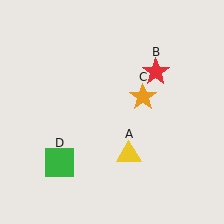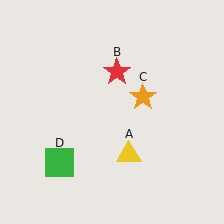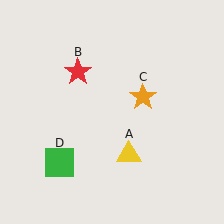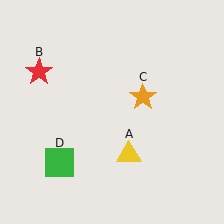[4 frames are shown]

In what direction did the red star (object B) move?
The red star (object B) moved left.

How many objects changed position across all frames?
1 object changed position: red star (object B).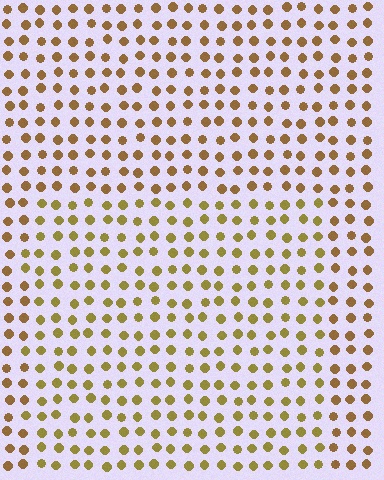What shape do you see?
I see a rectangle.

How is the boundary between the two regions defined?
The boundary is defined purely by a slight shift in hue (about 22 degrees). Spacing, size, and orientation are identical on both sides.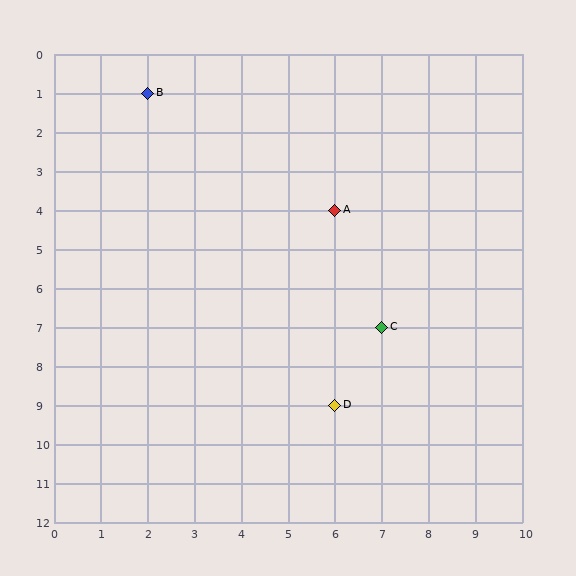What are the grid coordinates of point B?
Point B is at grid coordinates (2, 1).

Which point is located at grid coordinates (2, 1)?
Point B is at (2, 1).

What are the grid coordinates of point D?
Point D is at grid coordinates (6, 9).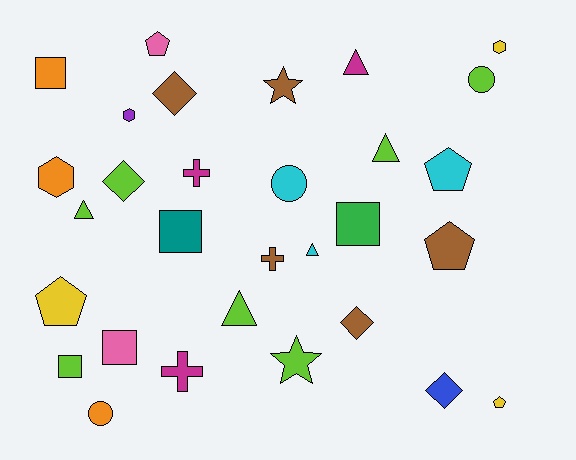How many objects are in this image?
There are 30 objects.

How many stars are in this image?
There are 2 stars.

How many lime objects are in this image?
There are 7 lime objects.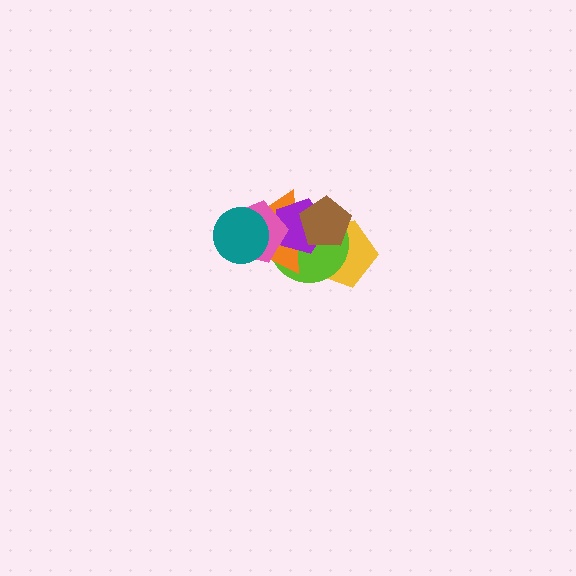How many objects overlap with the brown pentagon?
4 objects overlap with the brown pentagon.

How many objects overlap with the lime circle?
5 objects overlap with the lime circle.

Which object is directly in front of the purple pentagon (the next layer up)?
The brown pentagon is directly in front of the purple pentagon.